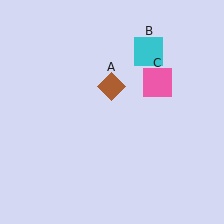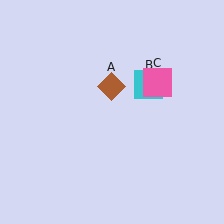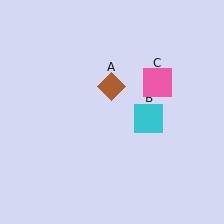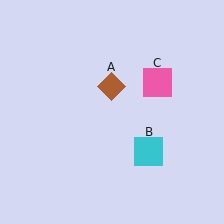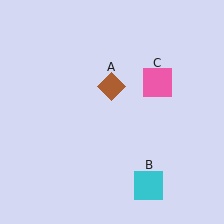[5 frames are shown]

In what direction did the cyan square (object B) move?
The cyan square (object B) moved down.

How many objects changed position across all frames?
1 object changed position: cyan square (object B).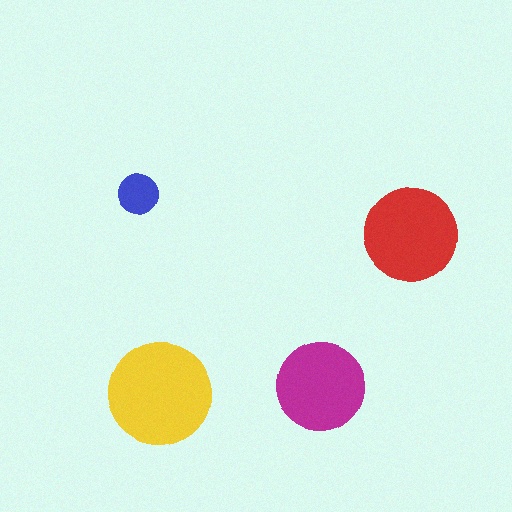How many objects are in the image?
There are 4 objects in the image.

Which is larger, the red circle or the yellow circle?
The yellow one.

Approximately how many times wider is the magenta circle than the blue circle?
About 2 times wider.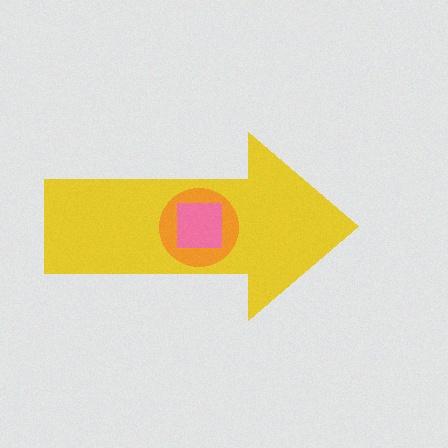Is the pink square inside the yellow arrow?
Yes.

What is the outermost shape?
The yellow arrow.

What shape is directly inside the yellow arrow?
The orange circle.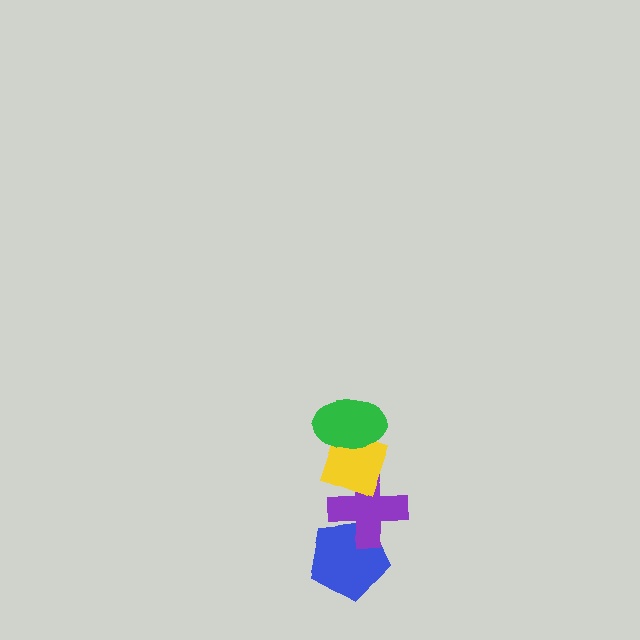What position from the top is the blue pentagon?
The blue pentagon is 4th from the top.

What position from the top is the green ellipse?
The green ellipse is 1st from the top.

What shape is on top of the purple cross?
The yellow diamond is on top of the purple cross.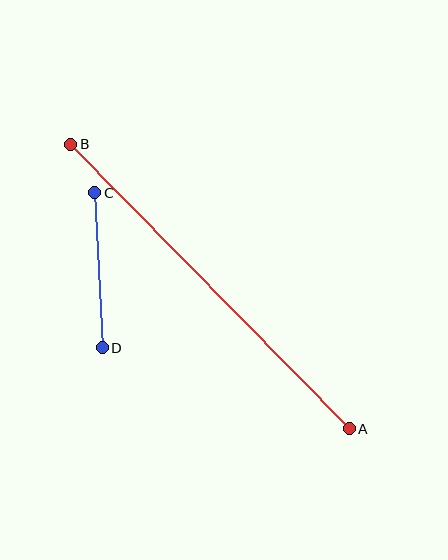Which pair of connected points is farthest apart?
Points A and B are farthest apart.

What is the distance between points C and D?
The distance is approximately 155 pixels.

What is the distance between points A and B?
The distance is approximately 398 pixels.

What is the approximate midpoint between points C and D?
The midpoint is at approximately (98, 270) pixels.